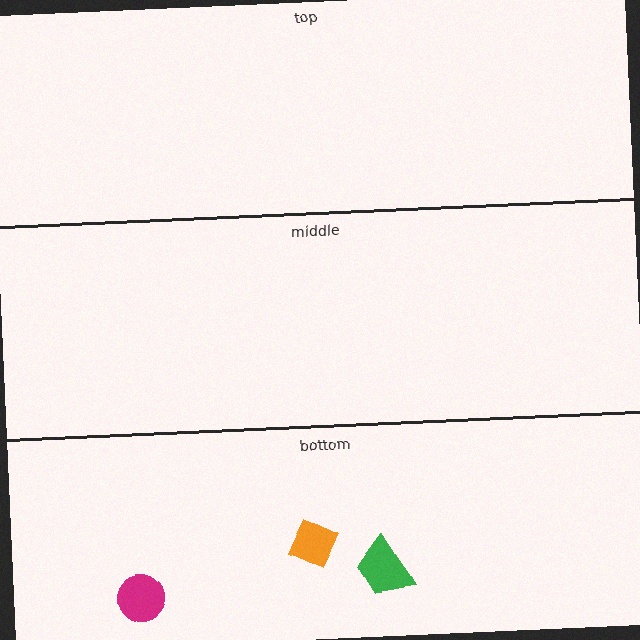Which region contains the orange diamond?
The bottom region.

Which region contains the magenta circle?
The bottom region.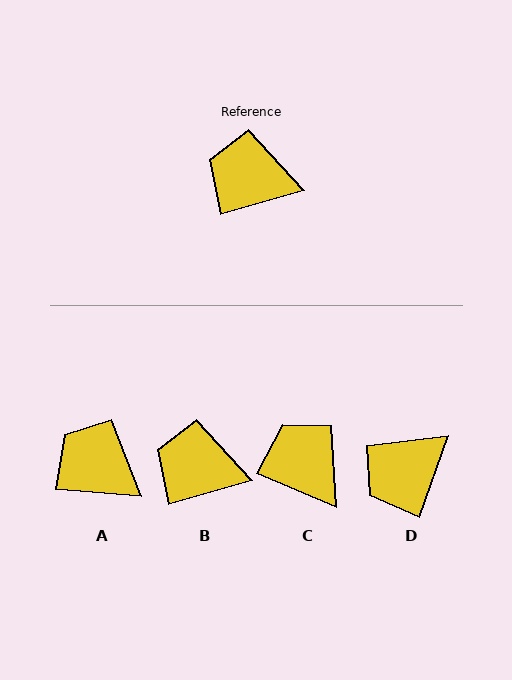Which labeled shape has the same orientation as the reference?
B.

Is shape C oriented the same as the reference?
No, it is off by about 39 degrees.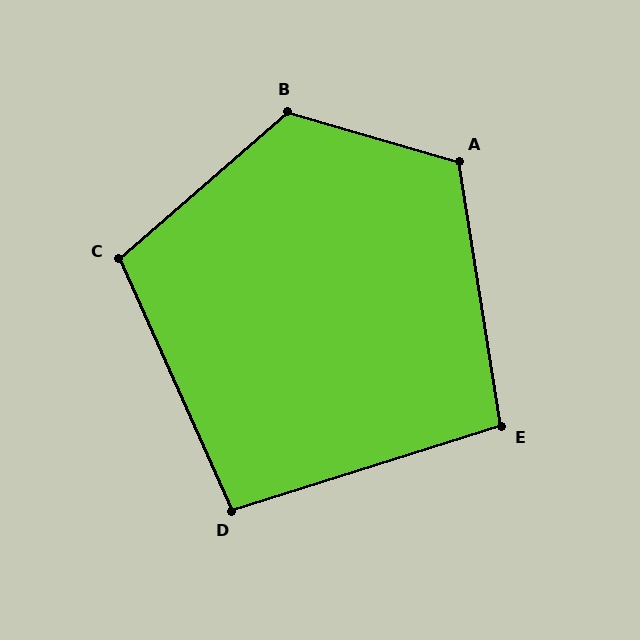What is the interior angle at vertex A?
Approximately 115 degrees (obtuse).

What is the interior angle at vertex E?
Approximately 98 degrees (obtuse).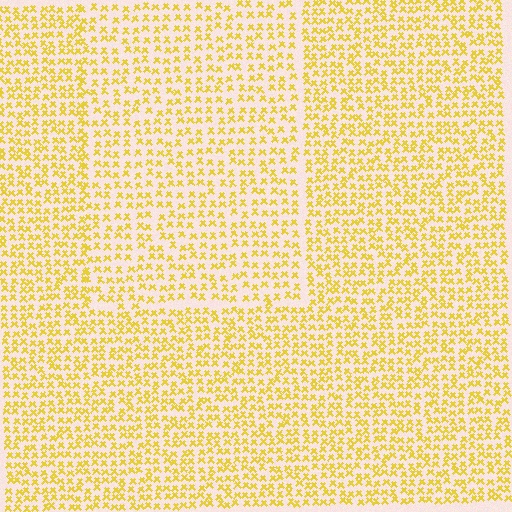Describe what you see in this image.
The image contains small yellow elements arranged at two different densities. A rectangle-shaped region is visible where the elements are less densely packed than the surrounding area.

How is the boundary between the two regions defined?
The boundary is defined by a change in element density (approximately 1.4x ratio). All elements are the same color, size, and shape.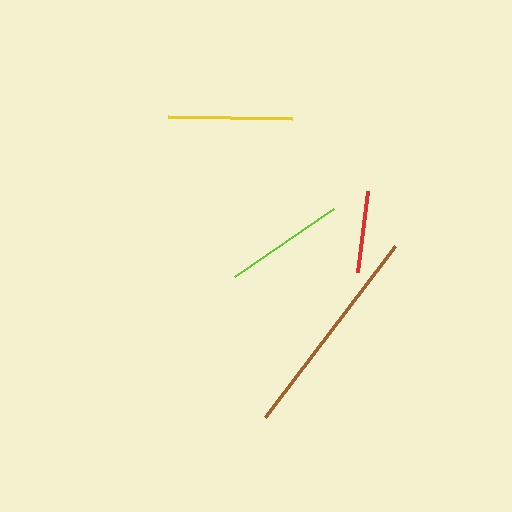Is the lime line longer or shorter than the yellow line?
The yellow line is longer than the lime line.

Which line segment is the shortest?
The red line is the shortest at approximately 81 pixels.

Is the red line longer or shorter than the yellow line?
The yellow line is longer than the red line.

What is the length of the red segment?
The red segment is approximately 81 pixels long.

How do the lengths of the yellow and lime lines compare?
The yellow and lime lines are approximately the same length.